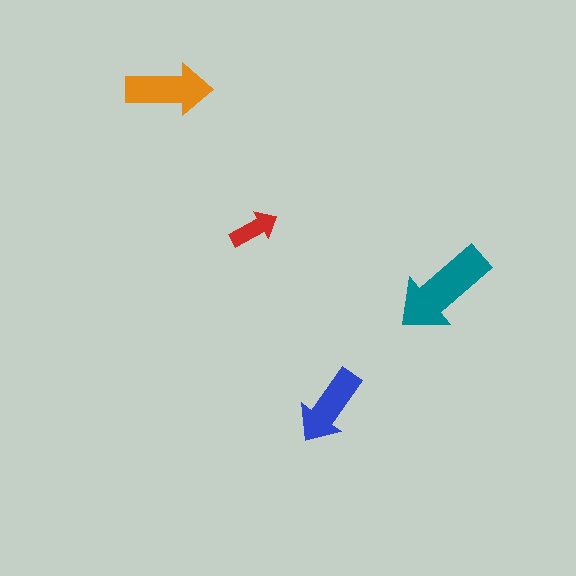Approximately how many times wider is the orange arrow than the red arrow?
About 1.5 times wider.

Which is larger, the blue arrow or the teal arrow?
The teal one.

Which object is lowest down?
The blue arrow is bottommost.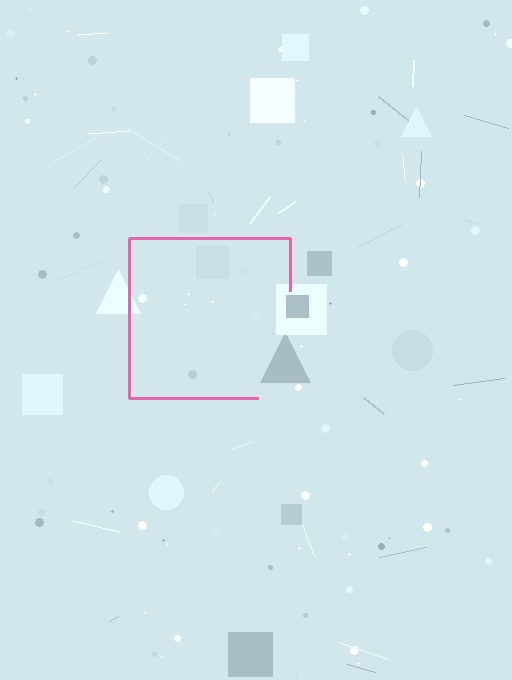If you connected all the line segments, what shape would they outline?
They would outline a square.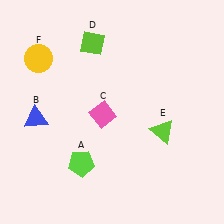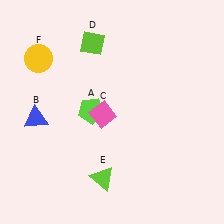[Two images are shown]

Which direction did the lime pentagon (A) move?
The lime pentagon (A) moved up.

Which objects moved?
The objects that moved are: the lime pentagon (A), the lime triangle (E).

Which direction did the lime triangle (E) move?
The lime triangle (E) moved left.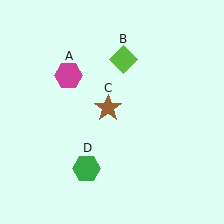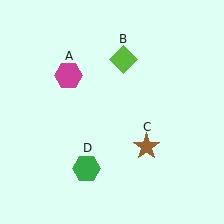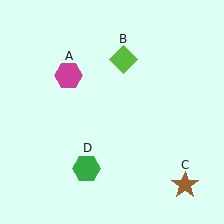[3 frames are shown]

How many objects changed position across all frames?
1 object changed position: brown star (object C).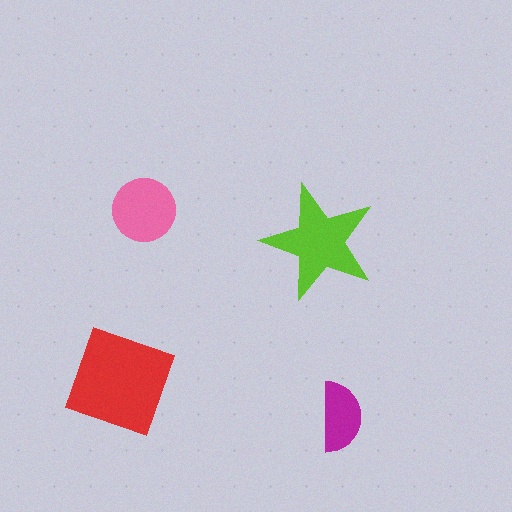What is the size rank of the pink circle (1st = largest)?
3rd.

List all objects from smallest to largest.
The magenta semicircle, the pink circle, the lime star, the red diamond.